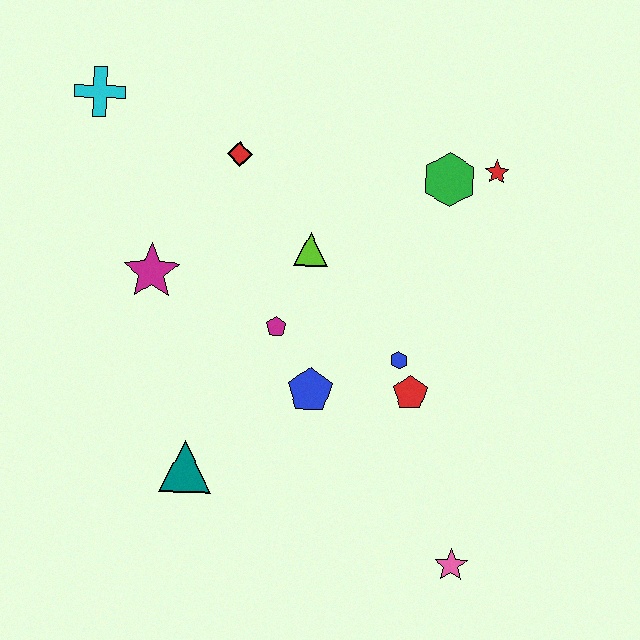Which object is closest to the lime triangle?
The magenta pentagon is closest to the lime triangle.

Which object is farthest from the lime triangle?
The pink star is farthest from the lime triangle.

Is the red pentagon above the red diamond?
No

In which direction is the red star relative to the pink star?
The red star is above the pink star.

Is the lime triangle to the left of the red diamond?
No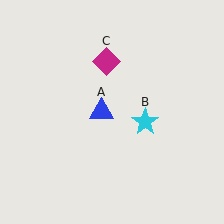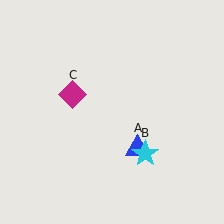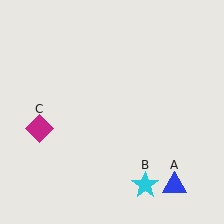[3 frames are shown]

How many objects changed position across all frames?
3 objects changed position: blue triangle (object A), cyan star (object B), magenta diamond (object C).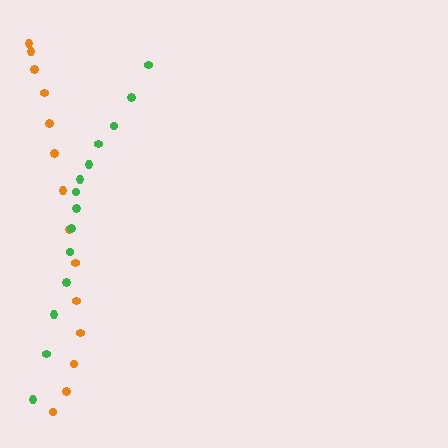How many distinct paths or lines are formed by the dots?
There are 2 distinct paths.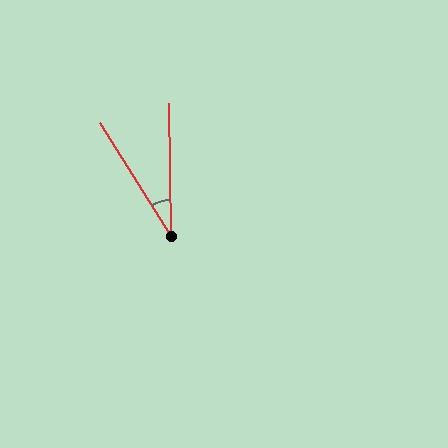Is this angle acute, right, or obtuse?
It is acute.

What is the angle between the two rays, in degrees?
Approximately 31 degrees.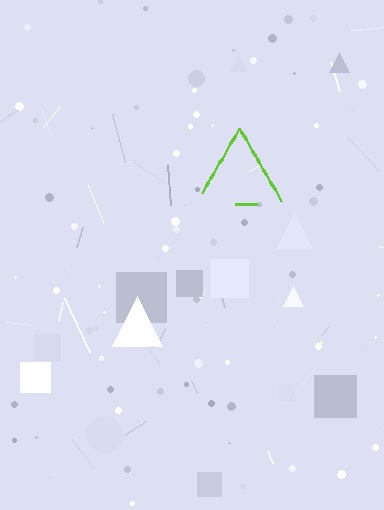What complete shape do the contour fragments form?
The contour fragments form a triangle.